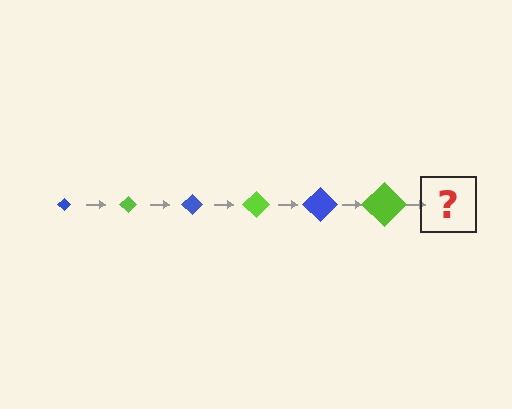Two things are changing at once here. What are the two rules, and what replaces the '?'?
The two rules are that the diamond grows larger each step and the color cycles through blue and lime. The '?' should be a blue diamond, larger than the previous one.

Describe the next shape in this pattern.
It should be a blue diamond, larger than the previous one.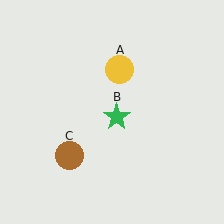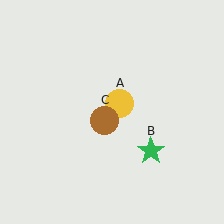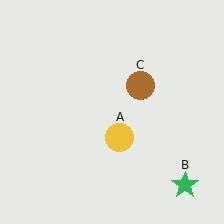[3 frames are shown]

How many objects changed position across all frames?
3 objects changed position: yellow circle (object A), green star (object B), brown circle (object C).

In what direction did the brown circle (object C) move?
The brown circle (object C) moved up and to the right.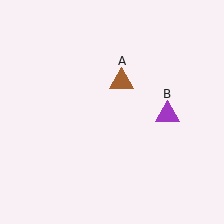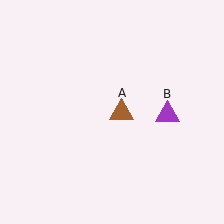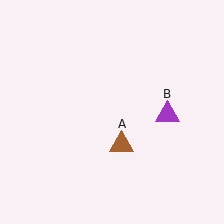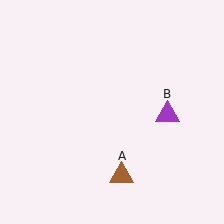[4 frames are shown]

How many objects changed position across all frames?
1 object changed position: brown triangle (object A).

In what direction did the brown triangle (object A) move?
The brown triangle (object A) moved down.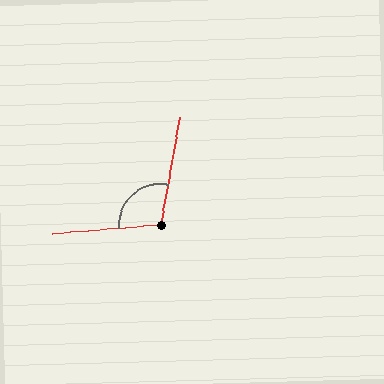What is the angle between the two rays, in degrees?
Approximately 105 degrees.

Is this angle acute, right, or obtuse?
It is obtuse.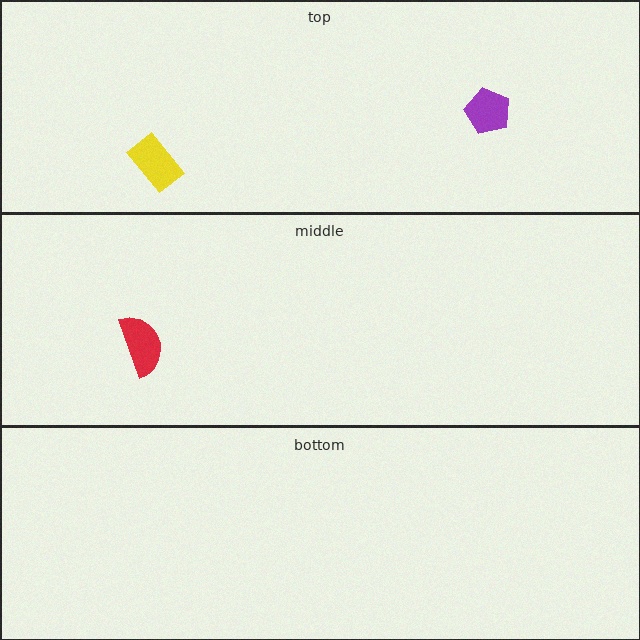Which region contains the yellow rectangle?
The top region.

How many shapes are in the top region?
2.